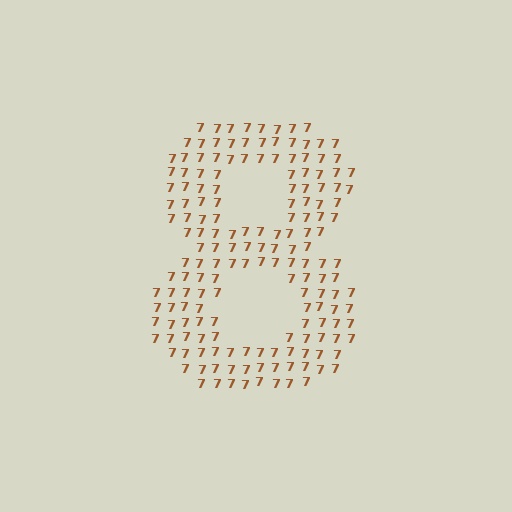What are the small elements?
The small elements are digit 7's.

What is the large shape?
The large shape is the digit 8.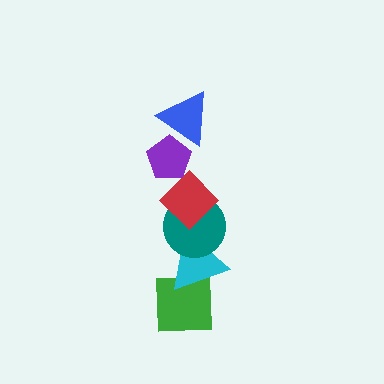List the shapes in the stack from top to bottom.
From top to bottom: the purple pentagon, the blue triangle, the red diamond, the teal circle, the cyan triangle, the green square.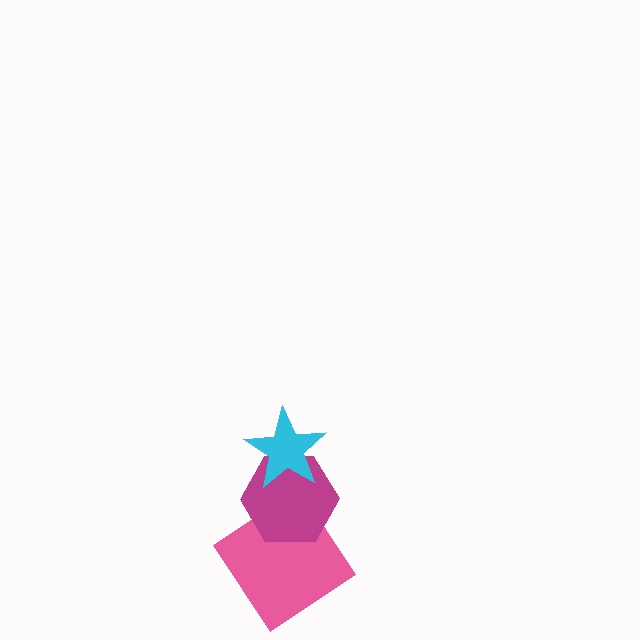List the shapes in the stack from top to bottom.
From top to bottom: the cyan star, the magenta hexagon, the pink diamond.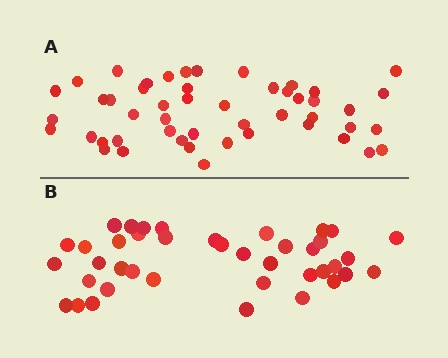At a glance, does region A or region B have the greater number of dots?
Region A (the top region) has more dots.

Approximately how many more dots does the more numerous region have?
Region A has roughly 8 or so more dots than region B.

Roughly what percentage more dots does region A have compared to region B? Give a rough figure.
About 20% more.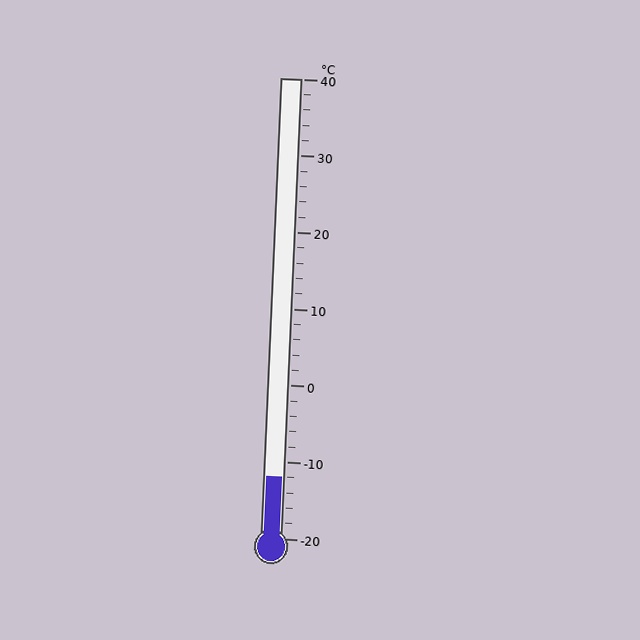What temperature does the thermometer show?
The thermometer shows approximately -12°C.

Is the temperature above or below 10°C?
The temperature is below 10°C.